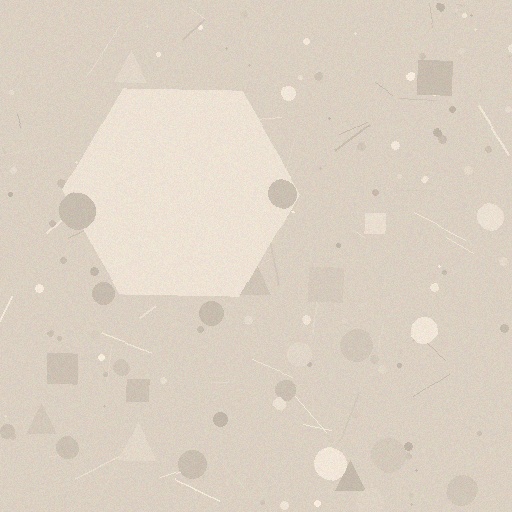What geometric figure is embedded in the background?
A hexagon is embedded in the background.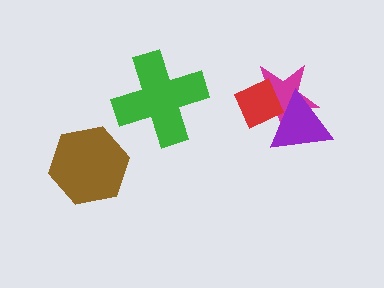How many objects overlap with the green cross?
0 objects overlap with the green cross.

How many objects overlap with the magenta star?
2 objects overlap with the magenta star.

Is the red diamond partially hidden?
Yes, it is partially covered by another shape.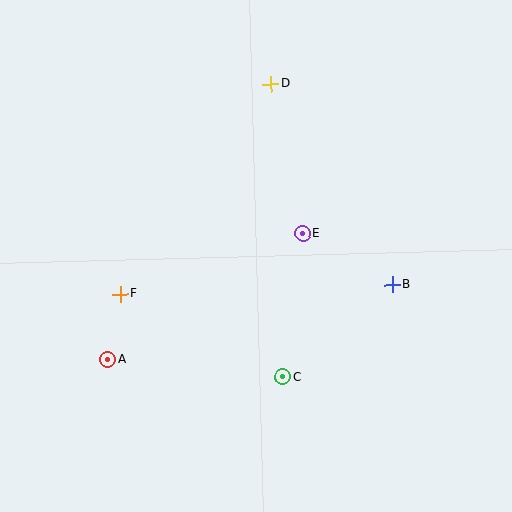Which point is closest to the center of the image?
Point E at (303, 234) is closest to the center.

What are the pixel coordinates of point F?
Point F is at (120, 294).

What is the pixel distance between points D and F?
The distance between D and F is 259 pixels.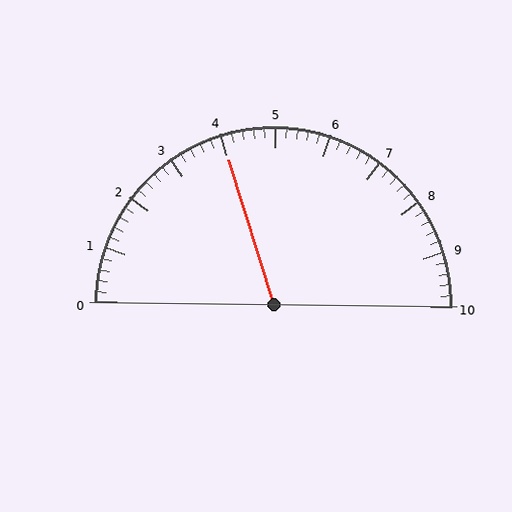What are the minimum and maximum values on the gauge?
The gauge ranges from 0 to 10.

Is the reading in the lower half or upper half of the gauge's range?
The reading is in the lower half of the range (0 to 10).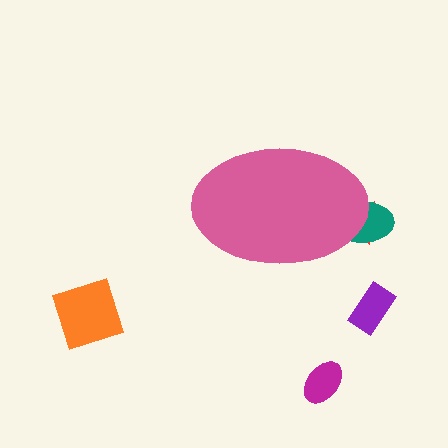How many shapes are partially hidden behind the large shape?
2 shapes are partially hidden.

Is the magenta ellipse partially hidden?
No, the magenta ellipse is fully visible.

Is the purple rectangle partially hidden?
No, the purple rectangle is fully visible.